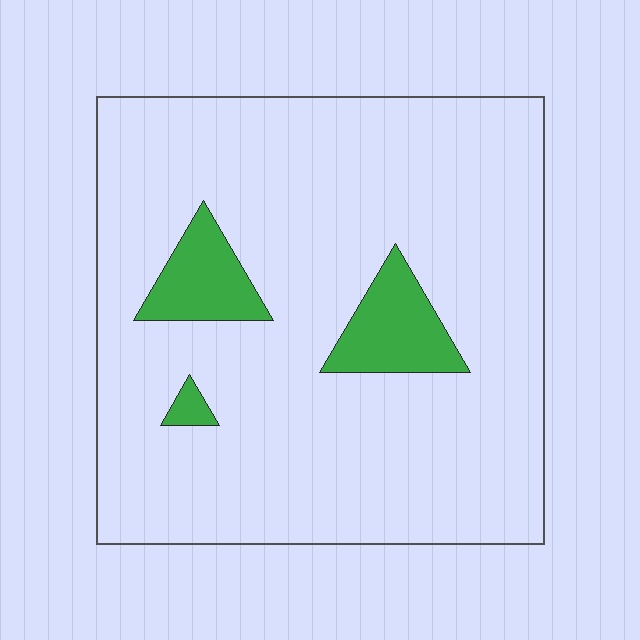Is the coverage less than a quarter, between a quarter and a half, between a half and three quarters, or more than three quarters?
Less than a quarter.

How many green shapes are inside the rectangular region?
3.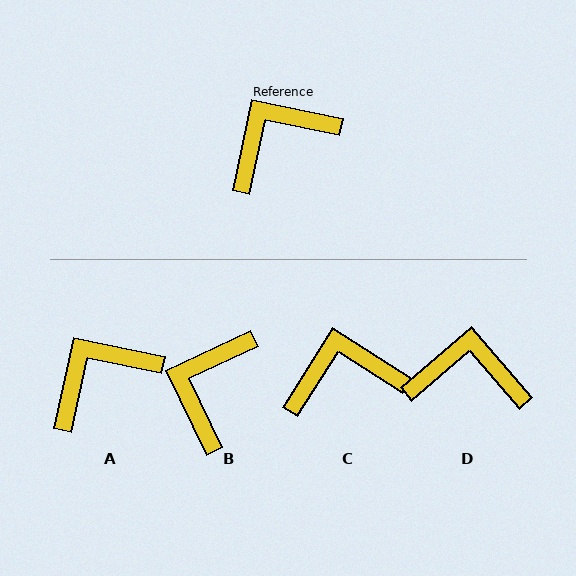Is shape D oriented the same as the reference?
No, it is off by about 37 degrees.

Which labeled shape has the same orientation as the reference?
A.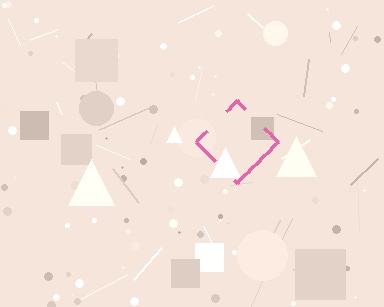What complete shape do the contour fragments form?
The contour fragments form a diamond.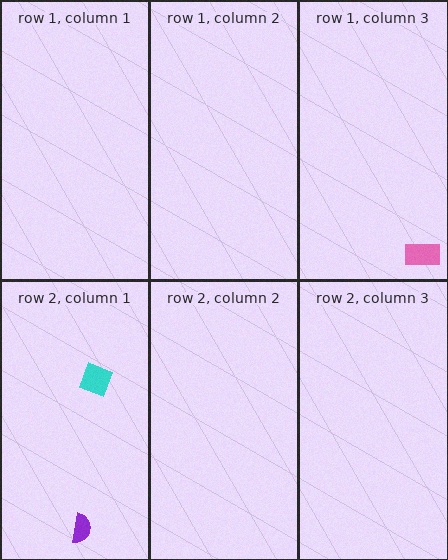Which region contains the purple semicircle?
The row 2, column 1 region.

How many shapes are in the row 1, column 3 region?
1.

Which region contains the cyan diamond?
The row 2, column 1 region.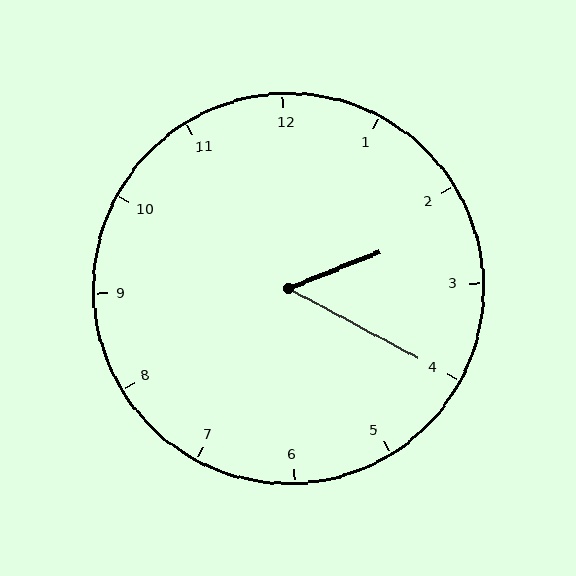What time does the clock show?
2:20.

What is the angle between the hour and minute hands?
Approximately 50 degrees.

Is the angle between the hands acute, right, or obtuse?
It is acute.